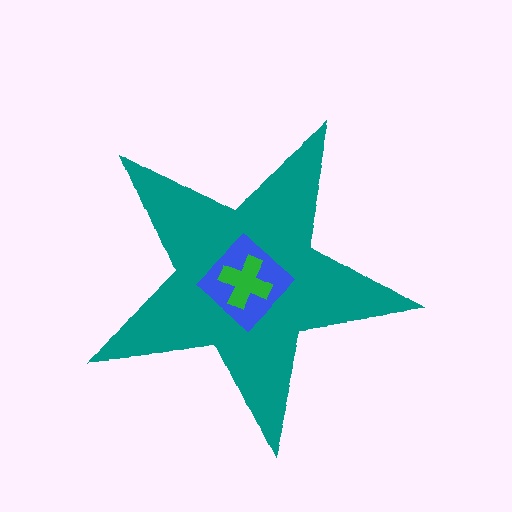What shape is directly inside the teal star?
The blue diamond.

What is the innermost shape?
The green cross.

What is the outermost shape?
The teal star.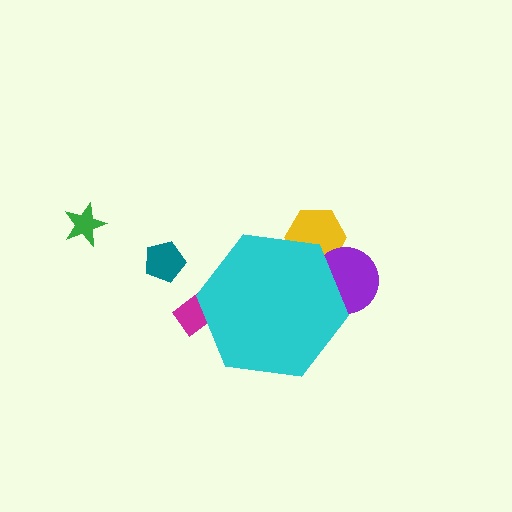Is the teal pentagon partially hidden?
No, the teal pentagon is fully visible.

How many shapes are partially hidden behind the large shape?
3 shapes are partially hidden.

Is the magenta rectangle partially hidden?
Yes, the magenta rectangle is partially hidden behind the cyan hexagon.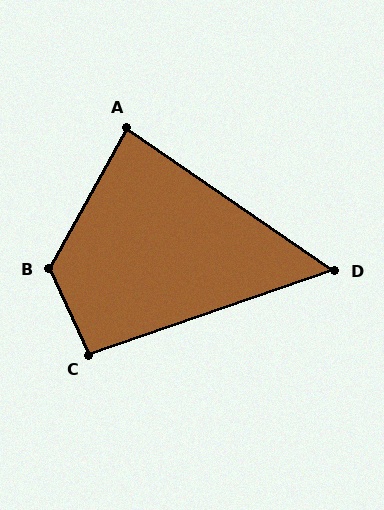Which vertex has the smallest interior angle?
D, at approximately 54 degrees.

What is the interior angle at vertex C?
Approximately 96 degrees (obtuse).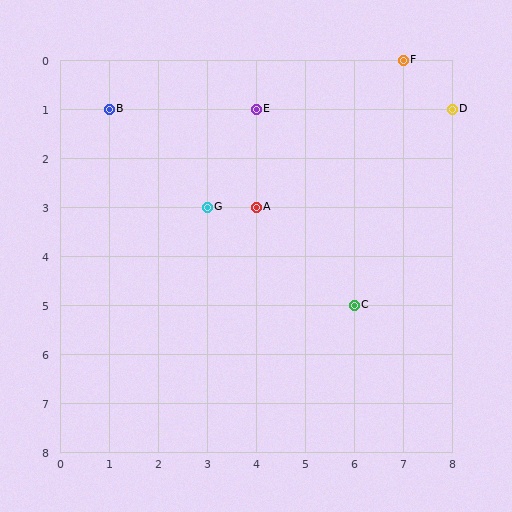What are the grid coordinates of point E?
Point E is at grid coordinates (4, 1).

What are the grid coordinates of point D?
Point D is at grid coordinates (8, 1).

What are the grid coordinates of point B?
Point B is at grid coordinates (1, 1).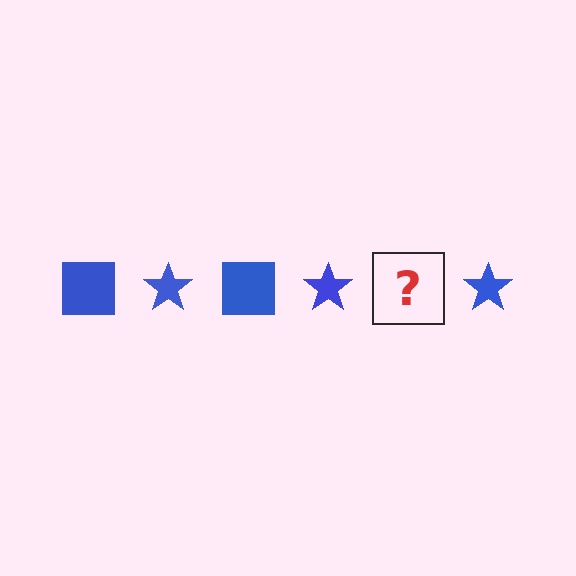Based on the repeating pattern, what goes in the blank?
The blank should be a blue square.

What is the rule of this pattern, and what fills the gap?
The rule is that the pattern cycles through square, star shapes in blue. The gap should be filled with a blue square.